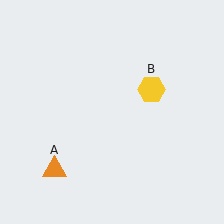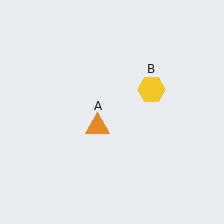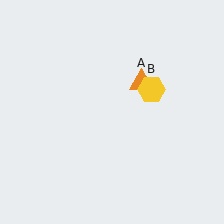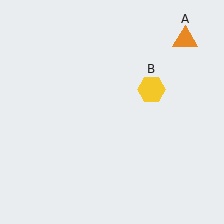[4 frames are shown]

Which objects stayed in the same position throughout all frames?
Yellow hexagon (object B) remained stationary.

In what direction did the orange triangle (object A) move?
The orange triangle (object A) moved up and to the right.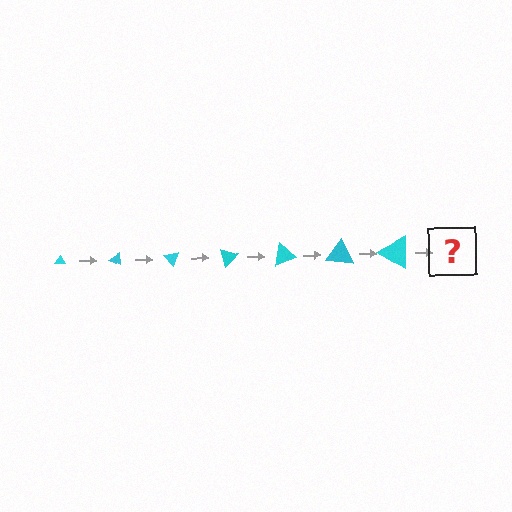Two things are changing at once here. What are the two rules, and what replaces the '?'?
The two rules are that the triangle grows larger each step and it rotates 25 degrees each step. The '?' should be a triangle, larger than the previous one and rotated 175 degrees from the start.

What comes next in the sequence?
The next element should be a triangle, larger than the previous one and rotated 175 degrees from the start.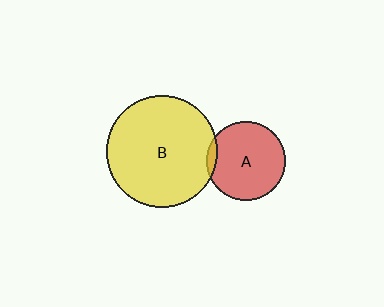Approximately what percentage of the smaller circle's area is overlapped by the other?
Approximately 5%.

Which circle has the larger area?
Circle B (yellow).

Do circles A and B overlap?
Yes.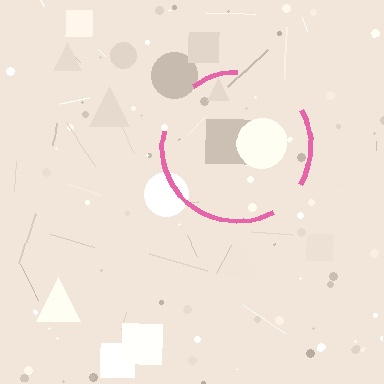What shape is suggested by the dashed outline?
The dashed outline suggests a circle.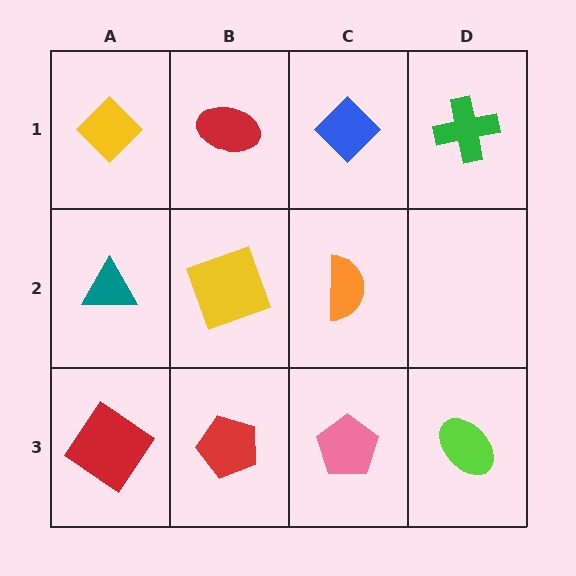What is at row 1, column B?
A red ellipse.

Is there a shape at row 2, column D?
No, that cell is empty.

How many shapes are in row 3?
4 shapes.